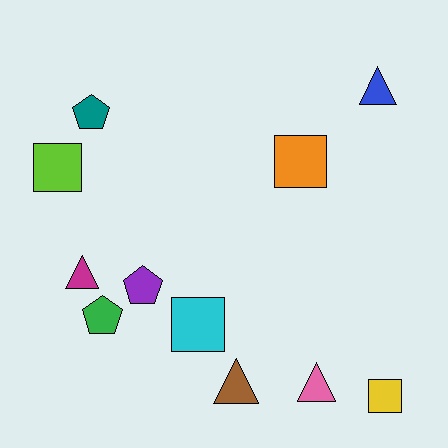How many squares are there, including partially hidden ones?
There are 4 squares.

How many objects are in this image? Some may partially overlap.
There are 11 objects.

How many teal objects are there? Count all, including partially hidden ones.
There is 1 teal object.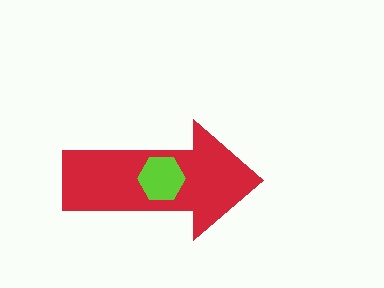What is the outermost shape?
The red arrow.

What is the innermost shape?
The lime hexagon.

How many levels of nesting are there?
2.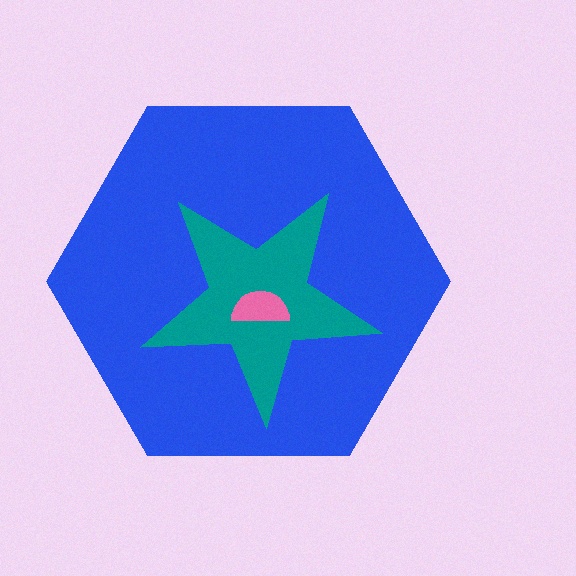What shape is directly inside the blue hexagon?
The teal star.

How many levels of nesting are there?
3.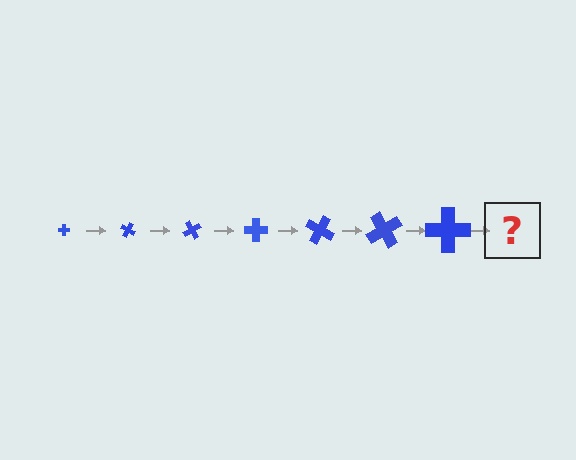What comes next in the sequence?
The next element should be a cross, larger than the previous one and rotated 210 degrees from the start.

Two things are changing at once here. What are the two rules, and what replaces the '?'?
The two rules are that the cross grows larger each step and it rotates 30 degrees each step. The '?' should be a cross, larger than the previous one and rotated 210 degrees from the start.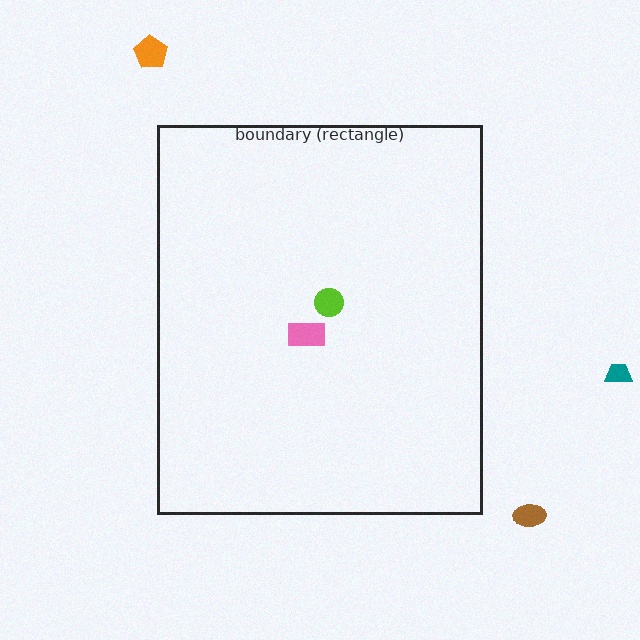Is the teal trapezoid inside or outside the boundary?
Outside.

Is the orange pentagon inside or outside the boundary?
Outside.